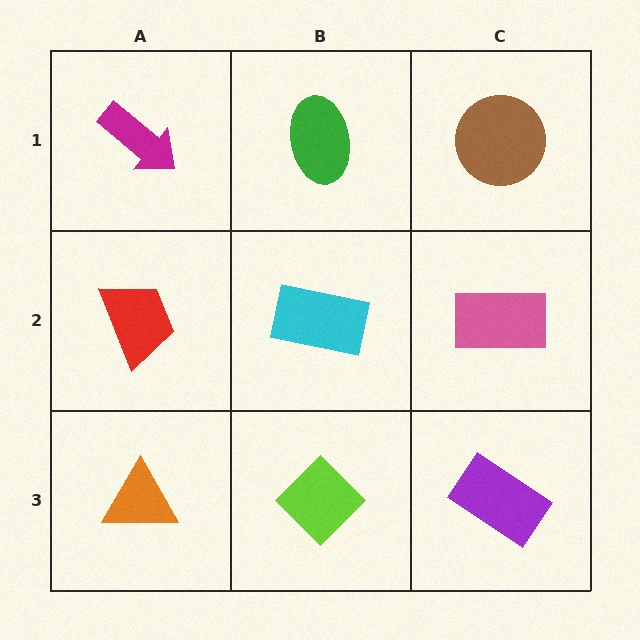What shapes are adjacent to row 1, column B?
A cyan rectangle (row 2, column B), a magenta arrow (row 1, column A), a brown circle (row 1, column C).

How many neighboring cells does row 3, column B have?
3.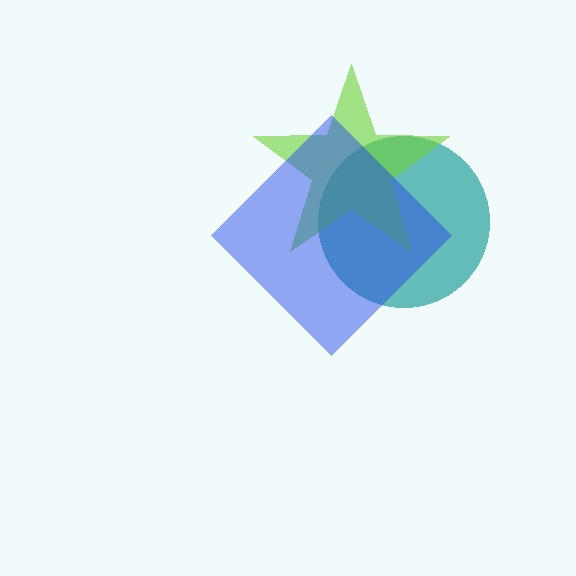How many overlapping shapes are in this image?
There are 3 overlapping shapes in the image.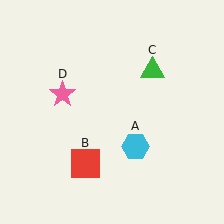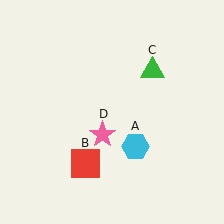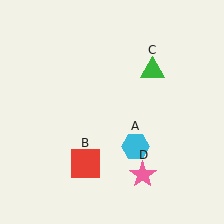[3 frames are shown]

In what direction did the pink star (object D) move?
The pink star (object D) moved down and to the right.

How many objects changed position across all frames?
1 object changed position: pink star (object D).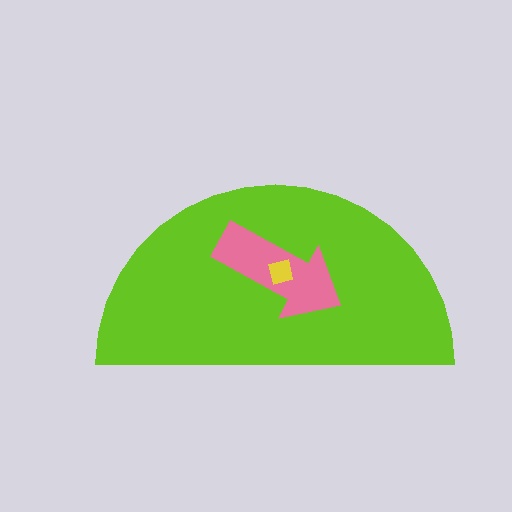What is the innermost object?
The yellow square.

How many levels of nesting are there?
3.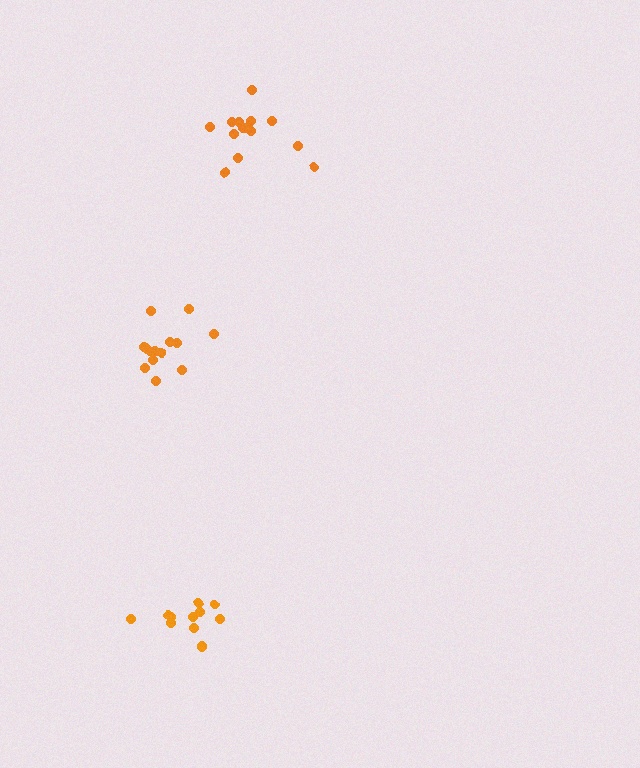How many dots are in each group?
Group 1: 15 dots, Group 2: 12 dots, Group 3: 14 dots (41 total).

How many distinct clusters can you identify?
There are 3 distinct clusters.